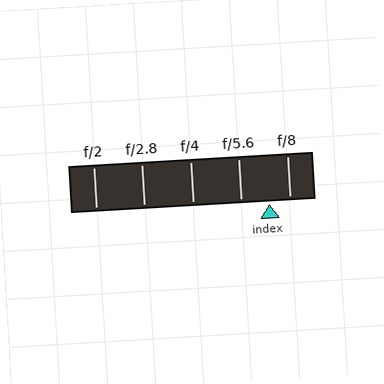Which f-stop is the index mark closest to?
The index mark is closest to f/8.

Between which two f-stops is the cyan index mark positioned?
The index mark is between f/5.6 and f/8.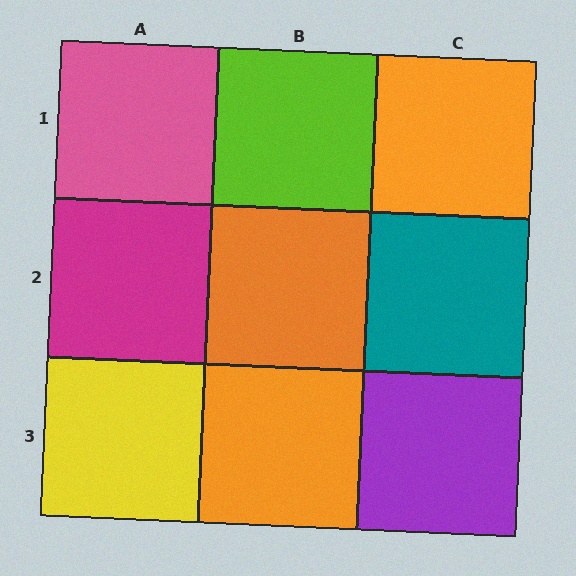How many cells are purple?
1 cell is purple.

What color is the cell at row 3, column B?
Orange.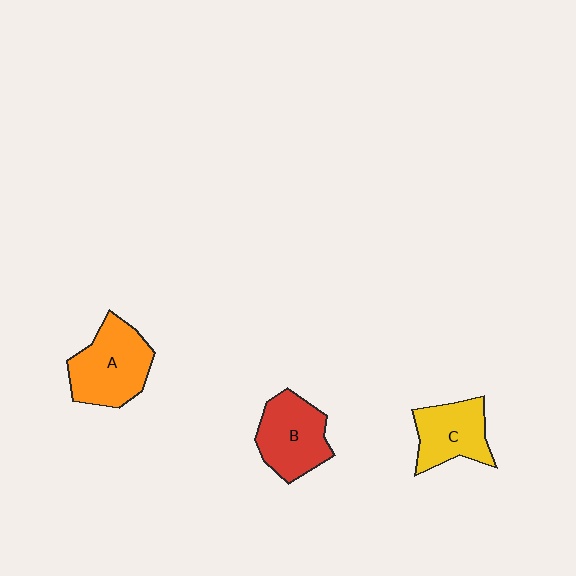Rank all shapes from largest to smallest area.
From largest to smallest: A (orange), B (red), C (yellow).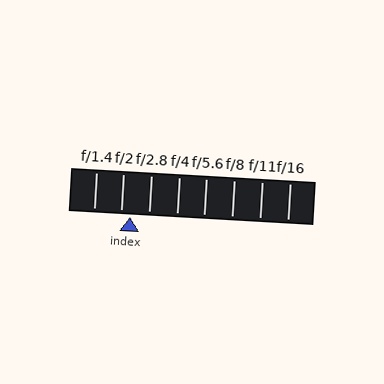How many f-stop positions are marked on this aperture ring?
There are 8 f-stop positions marked.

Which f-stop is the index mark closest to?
The index mark is closest to f/2.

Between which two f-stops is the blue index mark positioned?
The index mark is between f/2 and f/2.8.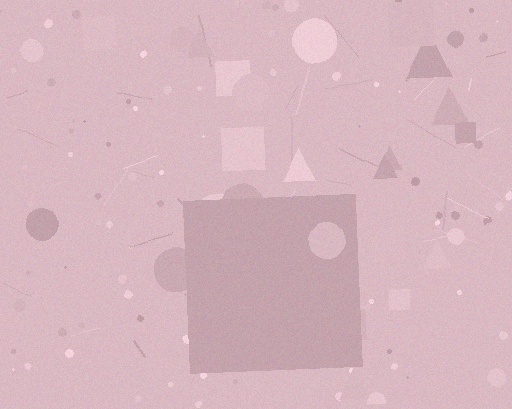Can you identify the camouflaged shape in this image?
The camouflaged shape is a square.